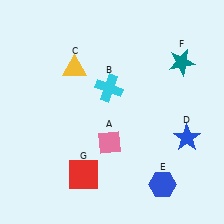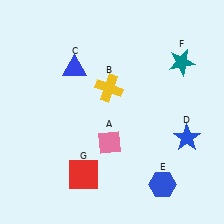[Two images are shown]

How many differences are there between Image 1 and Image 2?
There are 2 differences between the two images.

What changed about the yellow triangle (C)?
In Image 1, C is yellow. In Image 2, it changed to blue.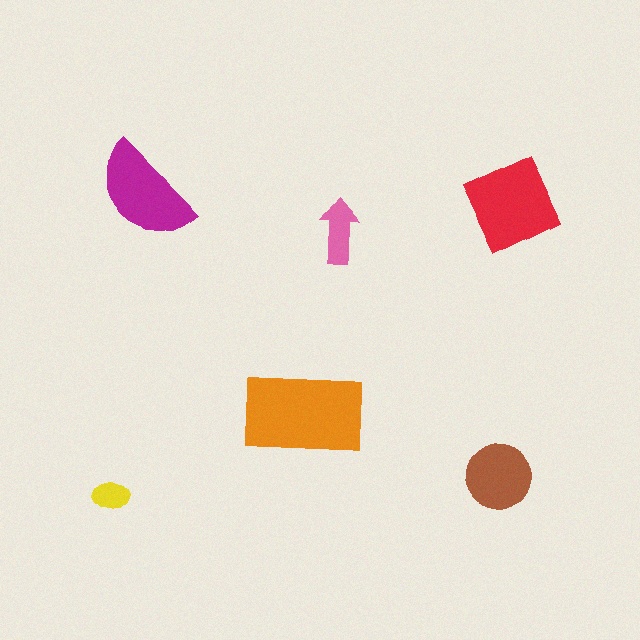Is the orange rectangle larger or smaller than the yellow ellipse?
Larger.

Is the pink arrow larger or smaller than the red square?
Smaller.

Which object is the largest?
The orange rectangle.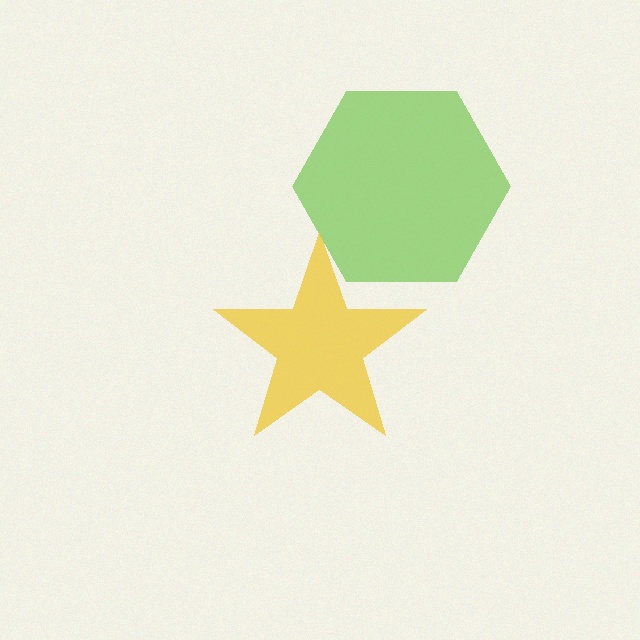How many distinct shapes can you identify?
There are 2 distinct shapes: a lime hexagon, a yellow star.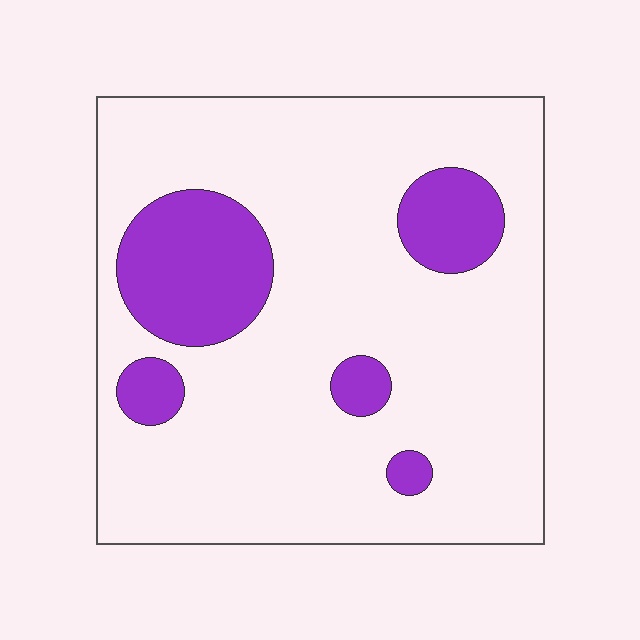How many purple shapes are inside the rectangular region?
5.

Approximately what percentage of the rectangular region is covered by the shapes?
Approximately 20%.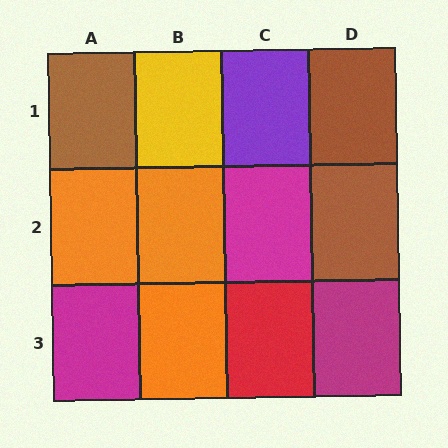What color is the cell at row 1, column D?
Brown.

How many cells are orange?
3 cells are orange.